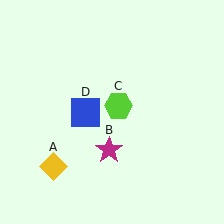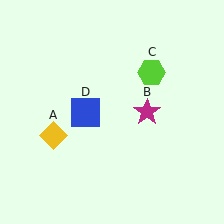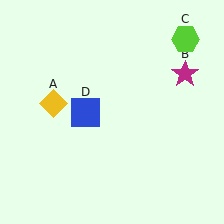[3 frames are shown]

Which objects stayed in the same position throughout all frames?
Blue square (object D) remained stationary.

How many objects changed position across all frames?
3 objects changed position: yellow diamond (object A), magenta star (object B), lime hexagon (object C).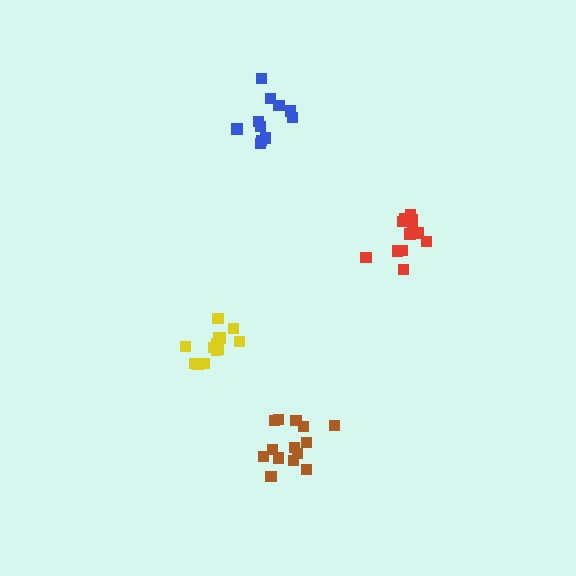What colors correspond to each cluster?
The clusters are colored: yellow, brown, blue, red.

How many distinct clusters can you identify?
There are 4 distinct clusters.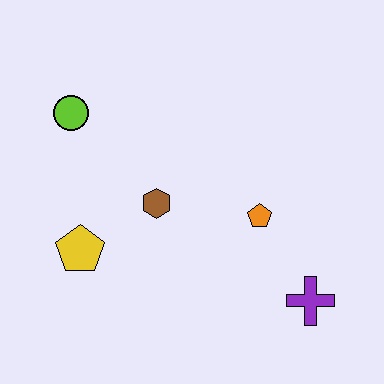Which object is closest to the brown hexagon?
The yellow pentagon is closest to the brown hexagon.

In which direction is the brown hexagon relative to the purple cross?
The brown hexagon is to the left of the purple cross.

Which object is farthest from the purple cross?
The lime circle is farthest from the purple cross.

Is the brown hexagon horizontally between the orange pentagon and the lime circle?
Yes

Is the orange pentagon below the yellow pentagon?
No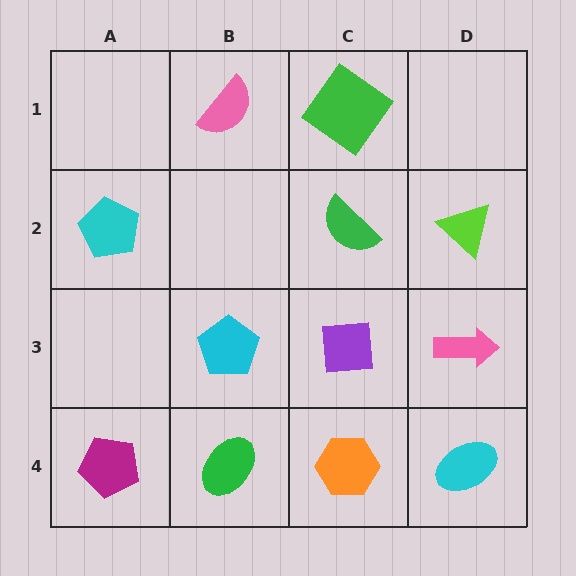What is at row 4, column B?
A green ellipse.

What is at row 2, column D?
A lime triangle.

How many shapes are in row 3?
3 shapes.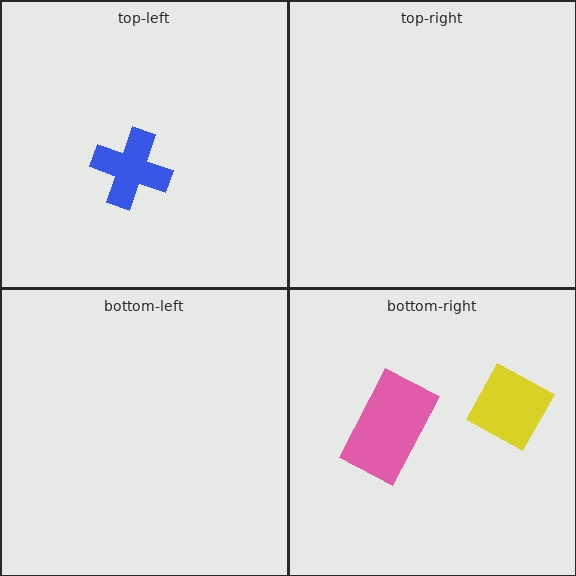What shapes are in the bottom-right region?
The yellow diamond, the pink rectangle.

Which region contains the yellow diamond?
The bottom-right region.